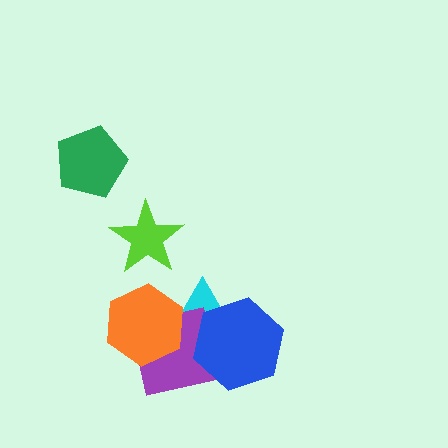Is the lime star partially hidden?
No, no other shape covers it.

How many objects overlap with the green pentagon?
0 objects overlap with the green pentagon.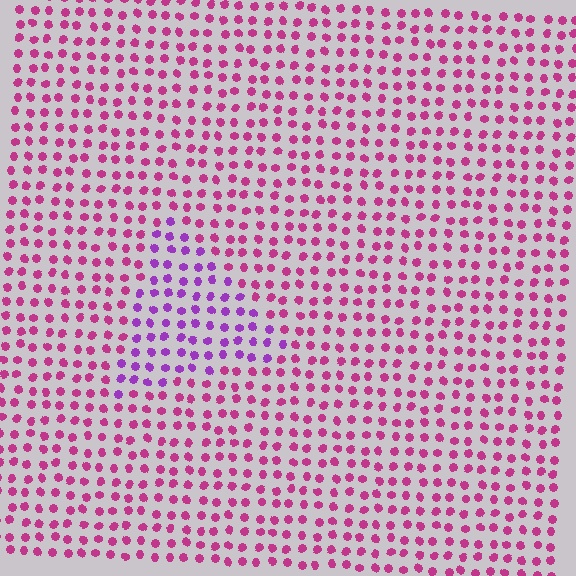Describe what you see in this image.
The image is filled with small magenta elements in a uniform arrangement. A triangle-shaped region is visible where the elements are tinted to a slightly different hue, forming a subtle color boundary.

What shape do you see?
I see a triangle.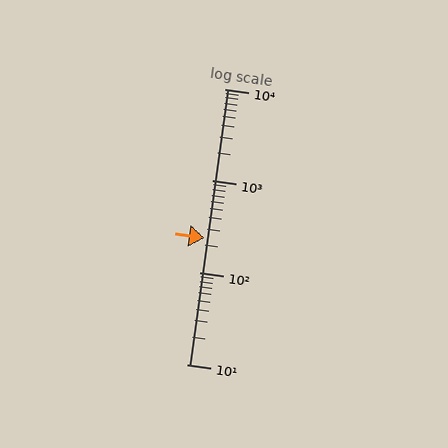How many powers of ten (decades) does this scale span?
The scale spans 3 decades, from 10 to 10000.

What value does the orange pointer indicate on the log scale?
The pointer indicates approximately 240.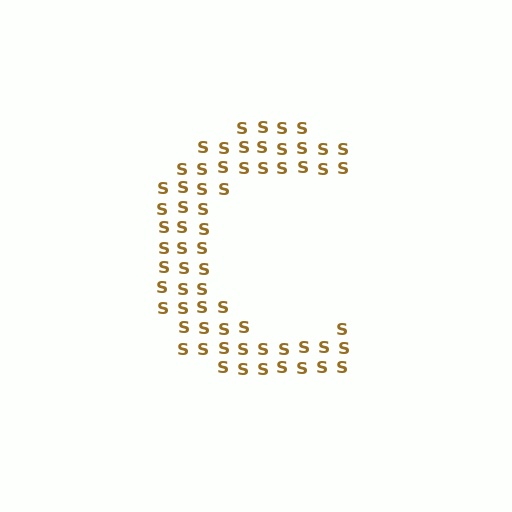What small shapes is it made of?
It is made of small letter S's.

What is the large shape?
The large shape is the letter C.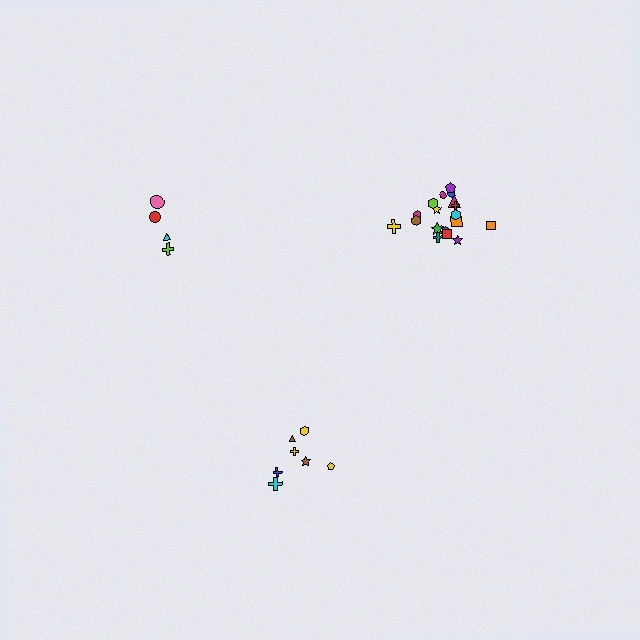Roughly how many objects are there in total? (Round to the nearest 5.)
Roughly 30 objects in total.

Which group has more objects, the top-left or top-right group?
The top-right group.